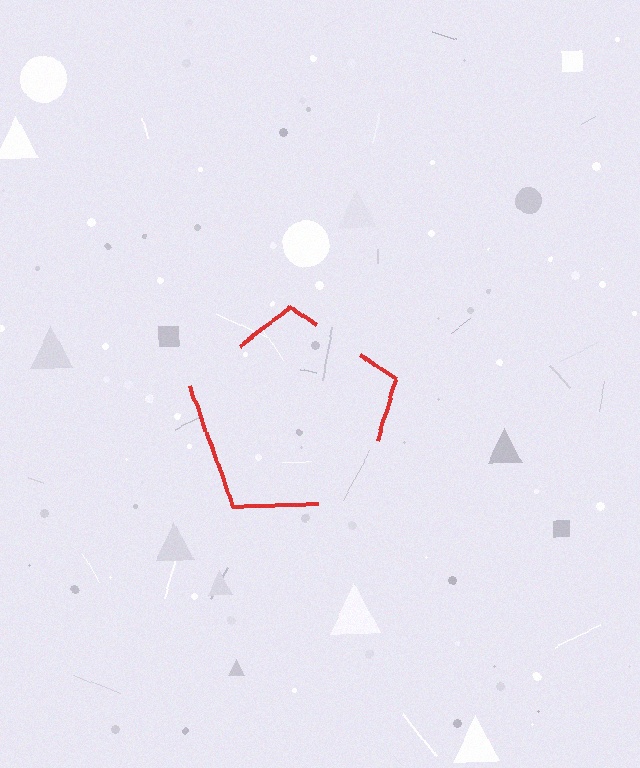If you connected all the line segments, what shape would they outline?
They would outline a pentagon.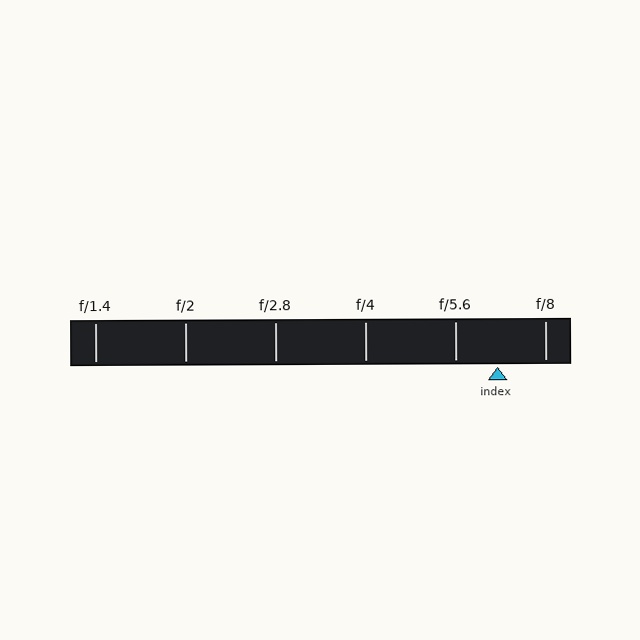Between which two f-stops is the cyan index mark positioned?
The index mark is between f/5.6 and f/8.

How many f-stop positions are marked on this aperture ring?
There are 6 f-stop positions marked.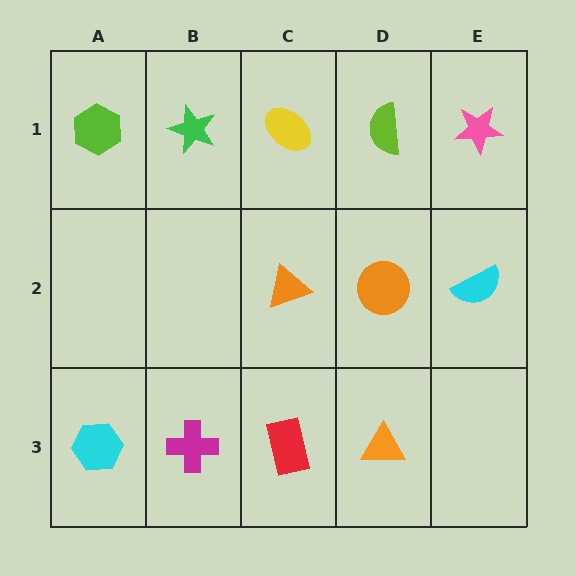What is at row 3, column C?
A red rectangle.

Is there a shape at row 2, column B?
No, that cell is empty.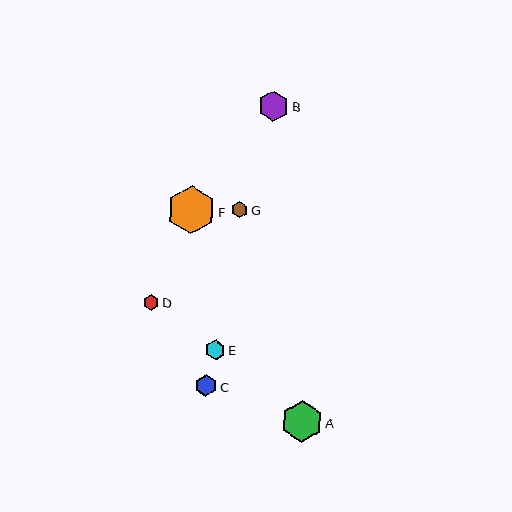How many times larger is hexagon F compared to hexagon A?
Hexagon F is approximately 1.2 times the size of hexagon A.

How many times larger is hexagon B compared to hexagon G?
Hexagon B is approximately 1.9 times the size of hexagon G.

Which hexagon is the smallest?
Hexagon D is the smallest with a size of approximately 16 pixels.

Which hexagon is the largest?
Hexagon F is the largest with a size of approximately 49 pixels.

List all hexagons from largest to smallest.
From largest to smallest: F, A, B, C, E, G, D.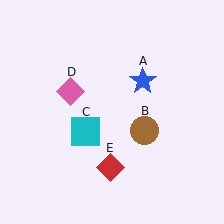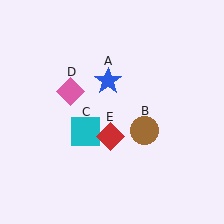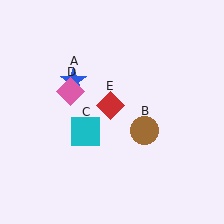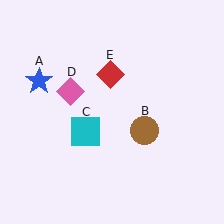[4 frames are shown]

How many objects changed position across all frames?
2 objects changed position: blue star (object A), red diamond (object E).